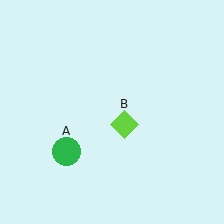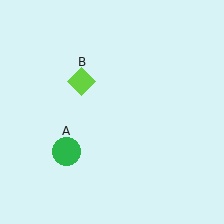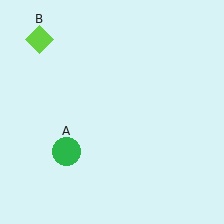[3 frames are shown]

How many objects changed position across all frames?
1 object changed position: lime diamond (object B).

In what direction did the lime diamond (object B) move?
The lime diamond (object B) moved up and to the left.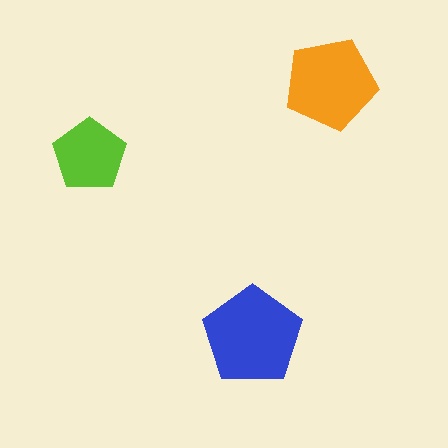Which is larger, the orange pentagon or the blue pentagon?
The blue one.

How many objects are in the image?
There are 3 objects in the image.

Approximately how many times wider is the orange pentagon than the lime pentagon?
About 1.5 times wider.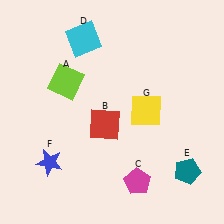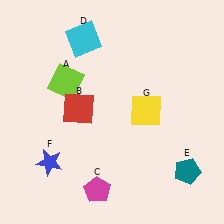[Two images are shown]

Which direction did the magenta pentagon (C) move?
The magenta pentagon (C) moved left.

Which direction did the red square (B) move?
The red square (B) moved left.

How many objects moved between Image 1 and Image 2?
2 objects moved between the two images.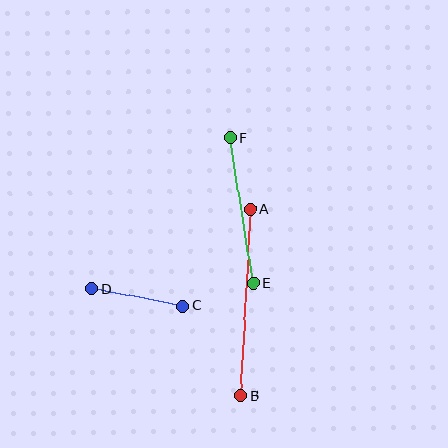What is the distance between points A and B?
The distance is approximately 187 pixels.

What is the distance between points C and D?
The distance is approximately 93 pixels.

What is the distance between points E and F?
The distance is approximately 148 pixels.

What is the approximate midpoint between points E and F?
The midpoint is at approximately (241, 211) pixels.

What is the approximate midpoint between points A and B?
The midpoint is at approximately (245, 302) pixels.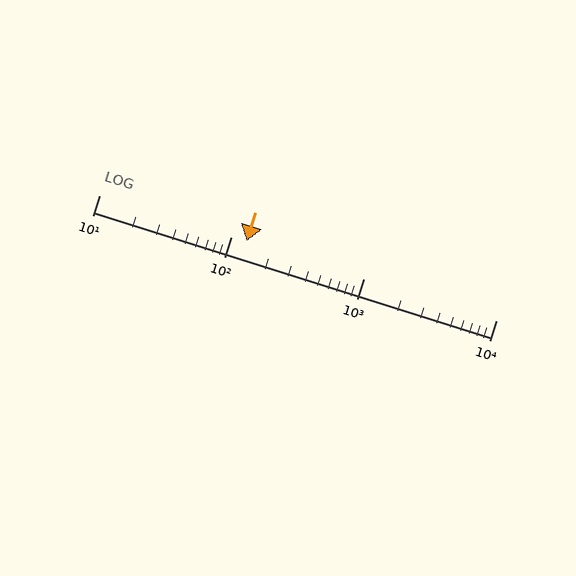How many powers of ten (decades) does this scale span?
The scale spans 3 decades, from 10 to 10000.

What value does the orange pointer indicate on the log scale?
The pointer indicates approximately 130.